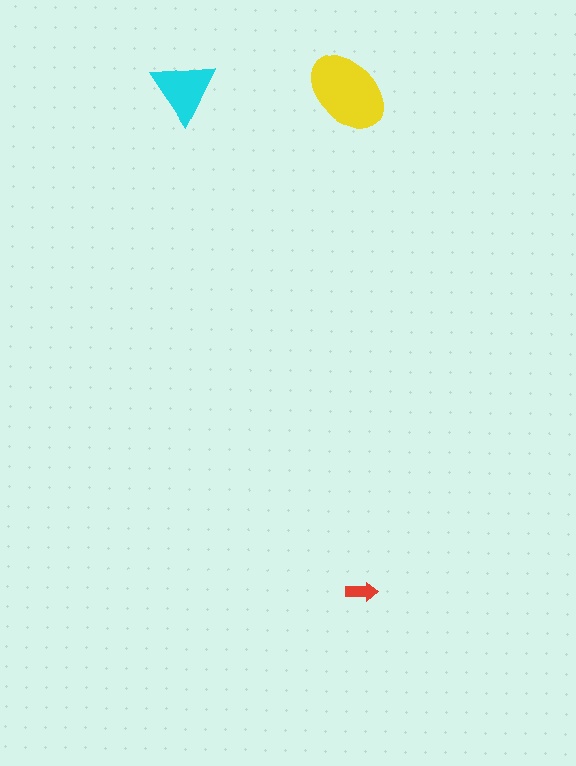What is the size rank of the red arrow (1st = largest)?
3rd.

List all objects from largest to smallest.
The yellow ellipse, the cyan triangle, the red arrow.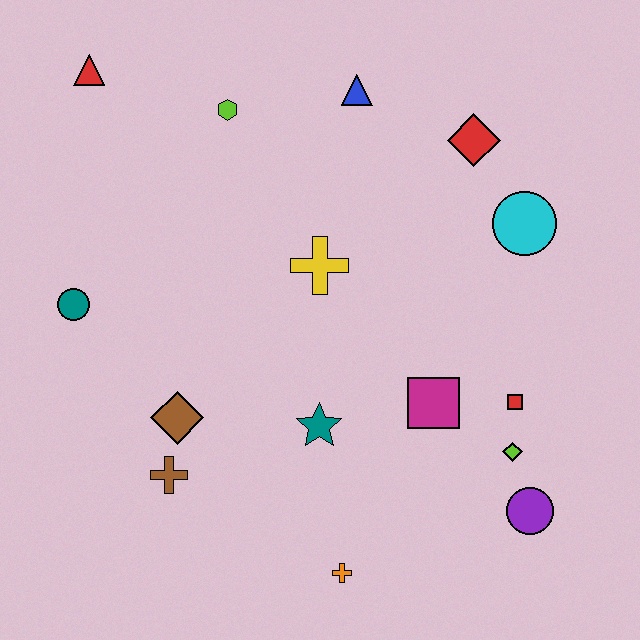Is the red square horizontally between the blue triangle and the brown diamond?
No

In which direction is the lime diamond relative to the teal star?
The lime diamond is to the right of the teal star.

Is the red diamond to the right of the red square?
No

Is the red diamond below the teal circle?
No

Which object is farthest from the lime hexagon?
The purple circle is farthest from the lime hexagon.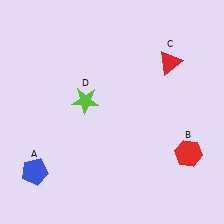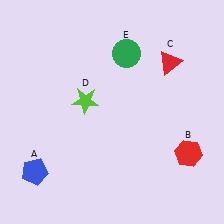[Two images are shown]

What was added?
A green circle (E) was added in Image 2.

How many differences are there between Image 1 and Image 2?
There is 1 difference between the two images.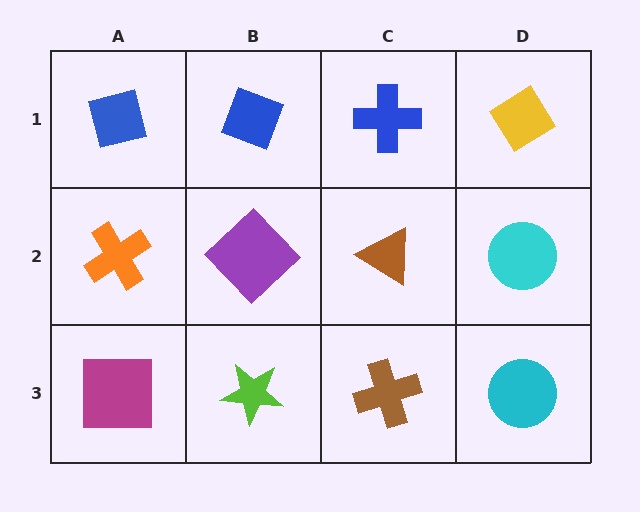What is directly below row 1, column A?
An orange cross.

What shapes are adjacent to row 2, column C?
A blue cross (row 1, column C), a brown cross (row 3, column C), a purple diamond (row 2, column B), a cyan circle (row 2, column D).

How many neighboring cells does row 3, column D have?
2.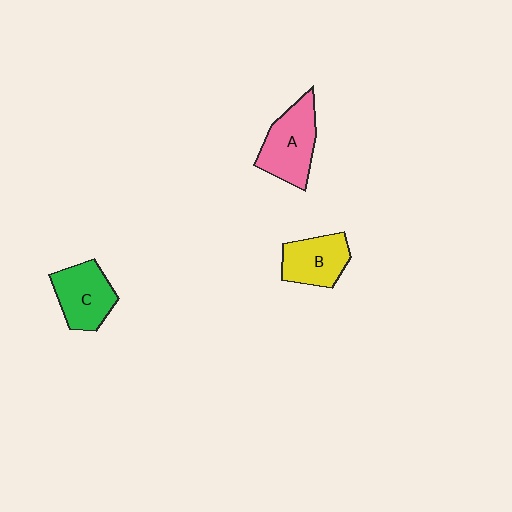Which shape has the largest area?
Shape A (pink).